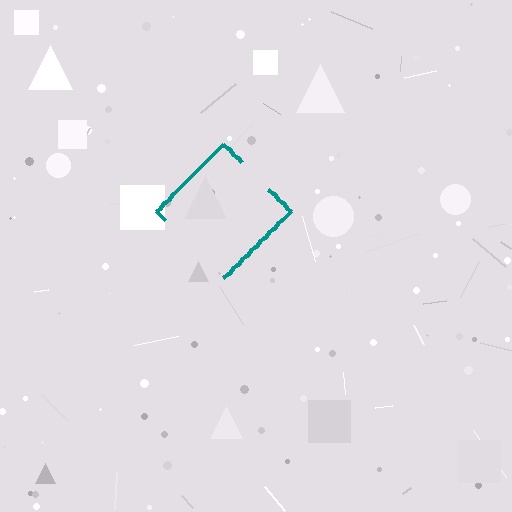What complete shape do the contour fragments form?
The contour fragments form a diamond.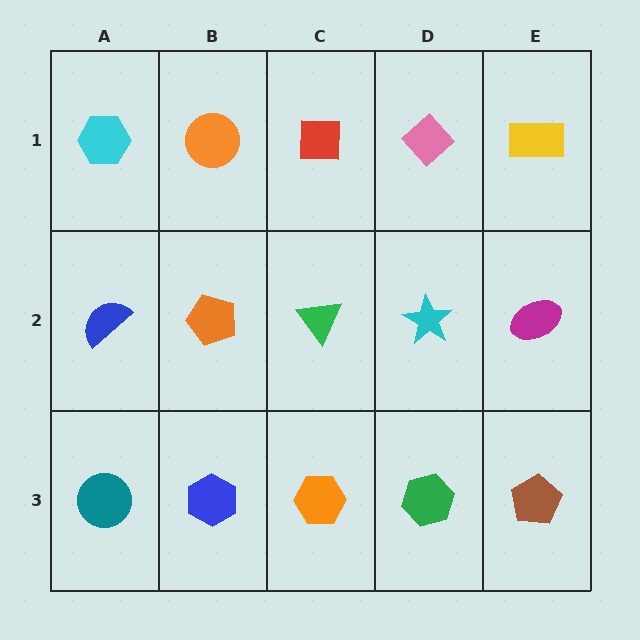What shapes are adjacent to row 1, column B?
An orange pentagon (row 2, column B), a cyan hexagon (row 1, column A), a red square (row 1, column C).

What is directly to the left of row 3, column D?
An orange hexagon.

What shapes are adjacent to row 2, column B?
An orange circle (row 1, column B), a blue hexagon (row 3, column B), a blue semicircle (row 2, column A), a green triangle (row 2, column C).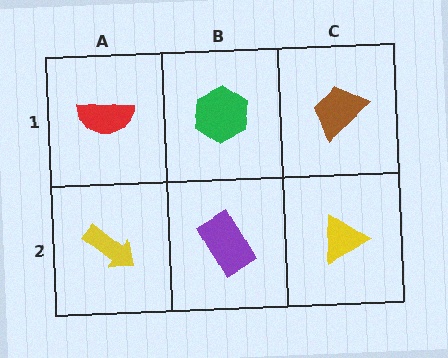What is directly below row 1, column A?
A yellow arrow.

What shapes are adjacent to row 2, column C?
A brown trapezoid (row 1, column C), a purple rectangle (row 2, column B).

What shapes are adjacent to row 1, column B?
A purple rectangle (row 2, column B), a red semicircle (row 1, column A), a brown trapezoid (row 1, column C).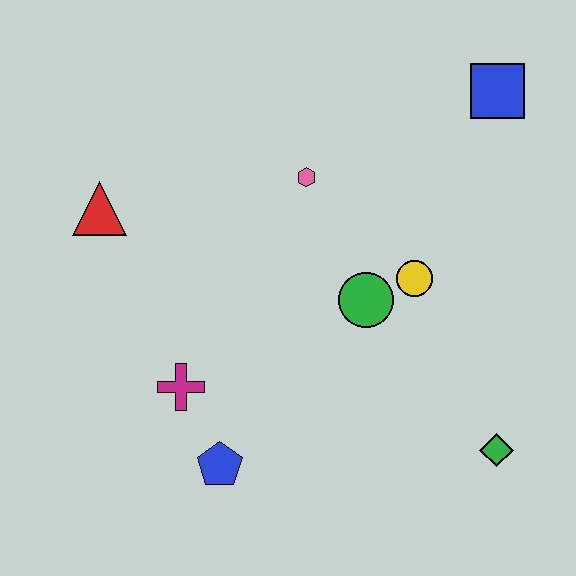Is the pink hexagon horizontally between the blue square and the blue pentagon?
Yes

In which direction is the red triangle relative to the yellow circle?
The red triangle is to the left of the yellow circle.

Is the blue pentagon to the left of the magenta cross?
No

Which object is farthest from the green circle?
The red triangle is farthest from the green circle.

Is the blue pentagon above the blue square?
No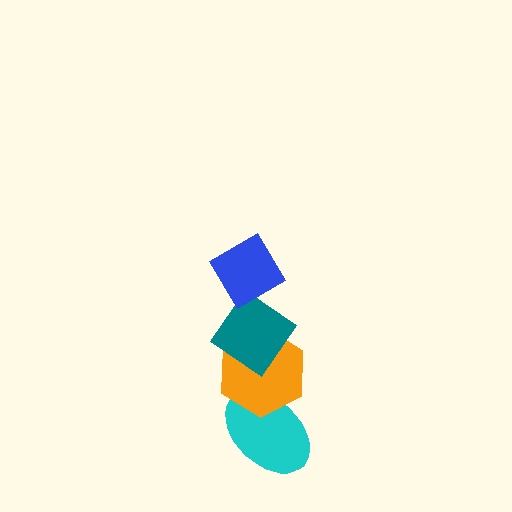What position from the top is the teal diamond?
The teal diamond is 2nd from the top.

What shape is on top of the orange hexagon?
The teal diamond is on top of the orange hexagon.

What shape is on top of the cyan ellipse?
The orange hexagon is on top of the cyan ellipse.